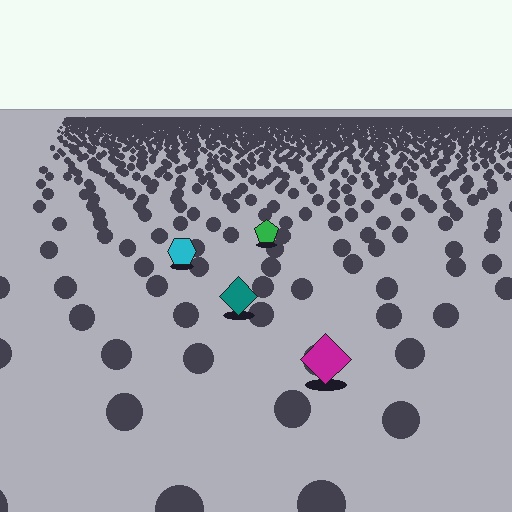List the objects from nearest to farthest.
From nearest to farthest: the magenta diamond, the teal diamond, the cyan hexagon, the green pentagon.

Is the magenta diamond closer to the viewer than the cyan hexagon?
Yes. The magenta diamond is closer — you can tell from the texture gradient: the ground texture is coarser near it.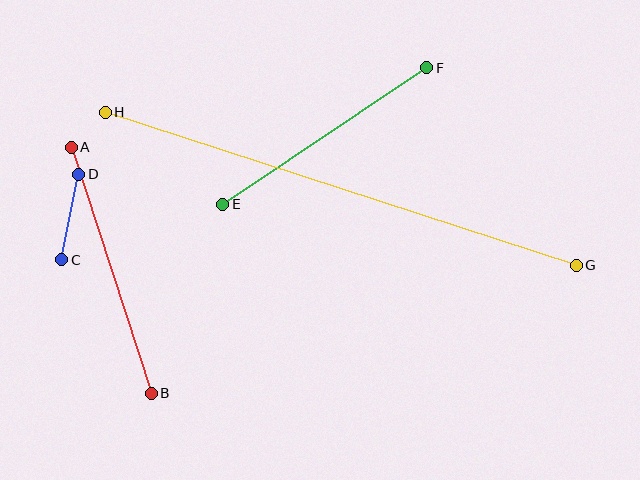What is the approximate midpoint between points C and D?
The midpoint is at approximately (70, 217) pixels.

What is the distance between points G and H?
The distance is approximately 495 pixels.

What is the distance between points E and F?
The distance is approximately 245 pixels.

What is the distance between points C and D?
The distance is approximately 87 pixels.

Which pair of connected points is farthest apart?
Points G and H are farthest apart.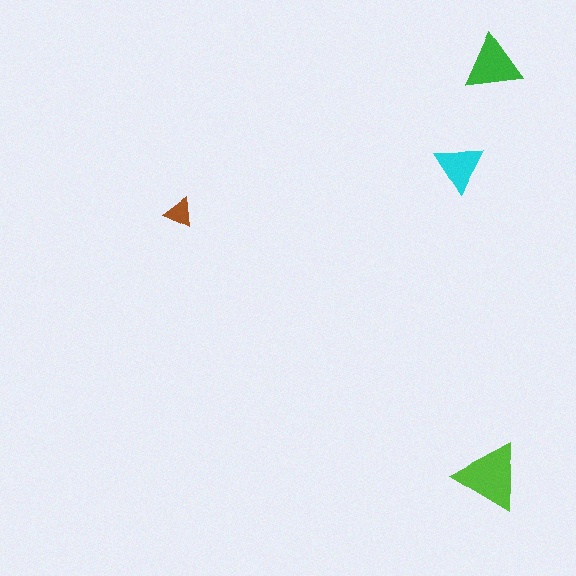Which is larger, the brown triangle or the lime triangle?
The lime one.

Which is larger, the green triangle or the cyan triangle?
The green one.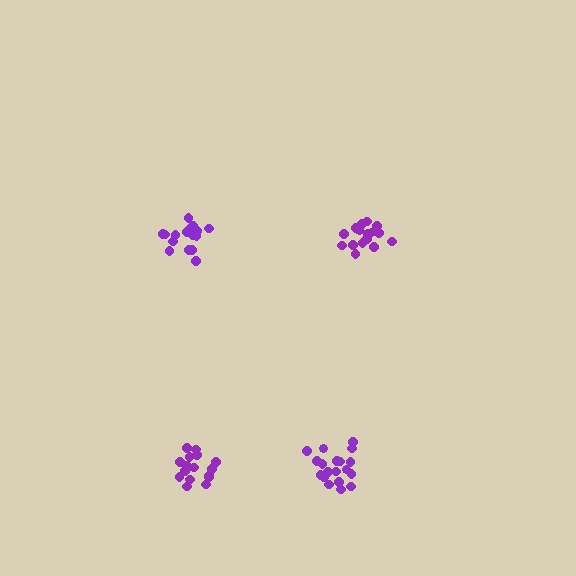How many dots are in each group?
Group 1: 18 dots, Group 2: 19 dots, Group 3: 17 dots, Group 4: 16 dots (70 total).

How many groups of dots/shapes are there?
There are 4 groups.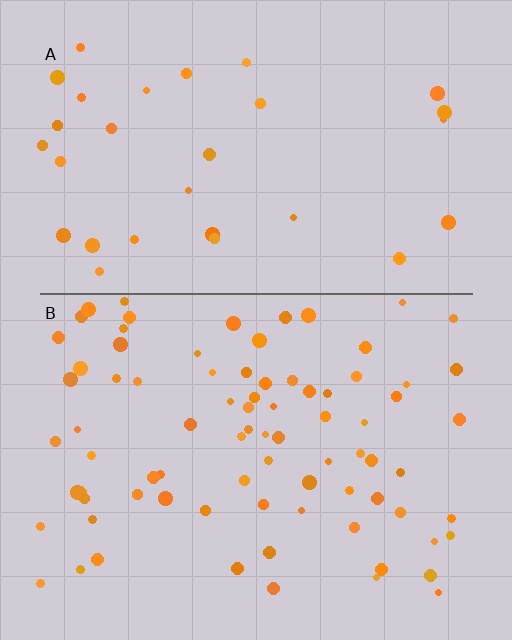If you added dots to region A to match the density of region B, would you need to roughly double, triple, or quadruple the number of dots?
Approximately triple.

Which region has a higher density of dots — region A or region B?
B (the bottom).